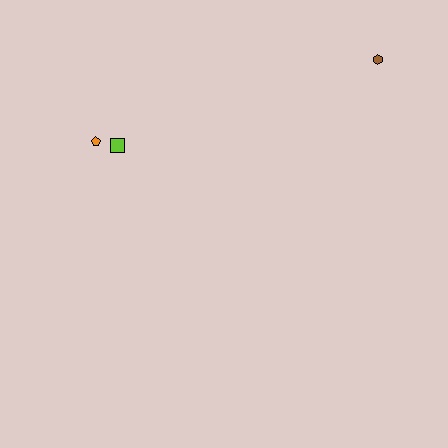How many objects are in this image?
There are 3 objects.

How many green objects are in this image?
There are no green objects.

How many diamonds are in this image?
There are no diamonds.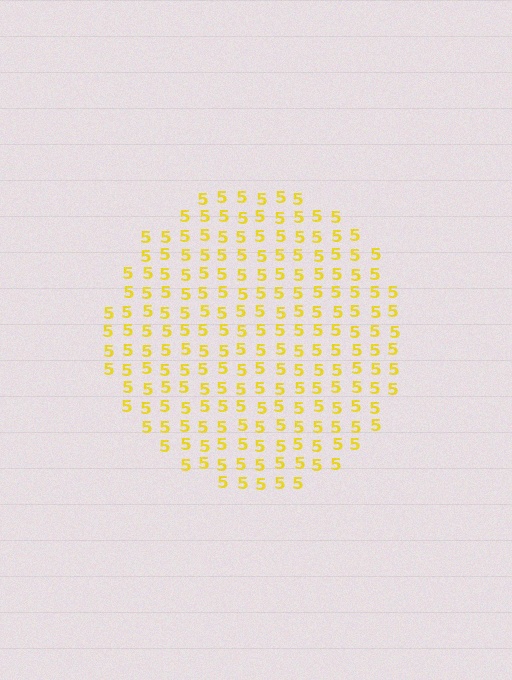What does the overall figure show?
The overall figure shows a circle.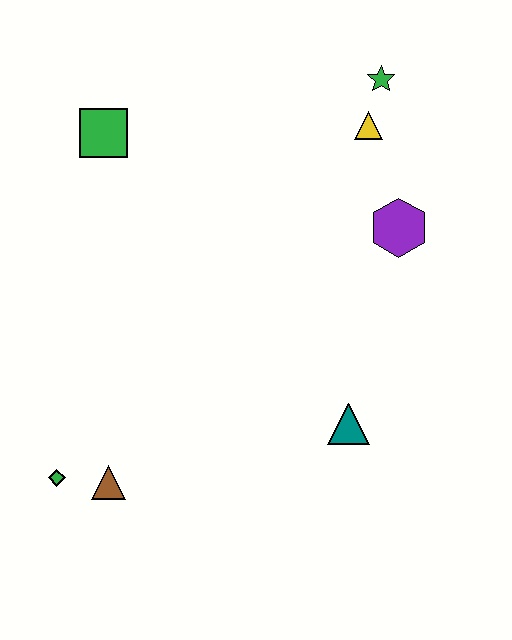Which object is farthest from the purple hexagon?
The green diamond is farthest from the purple hexagon.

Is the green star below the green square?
No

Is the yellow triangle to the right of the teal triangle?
Yes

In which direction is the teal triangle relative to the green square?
The teal triangle is below the green square.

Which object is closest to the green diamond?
The brown triangle is closest to the green diamond.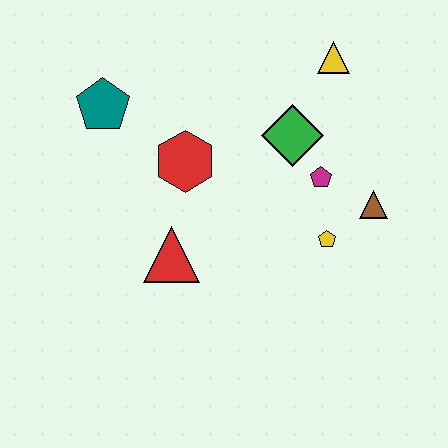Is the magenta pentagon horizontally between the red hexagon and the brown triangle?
Yes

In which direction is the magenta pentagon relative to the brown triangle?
The magenta pentagon is to the left of the brown triangle.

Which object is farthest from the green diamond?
The teal pentagon is farthest from the green diamond.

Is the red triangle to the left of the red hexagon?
Yes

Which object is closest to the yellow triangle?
The green diamond is closest to the yellow triangle.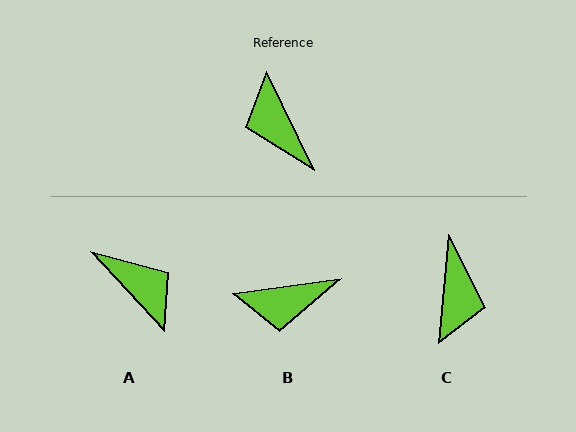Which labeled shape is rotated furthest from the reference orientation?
A, about 163 degrees away.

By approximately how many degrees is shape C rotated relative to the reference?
Approximately 149 degrees counter-clockwise.